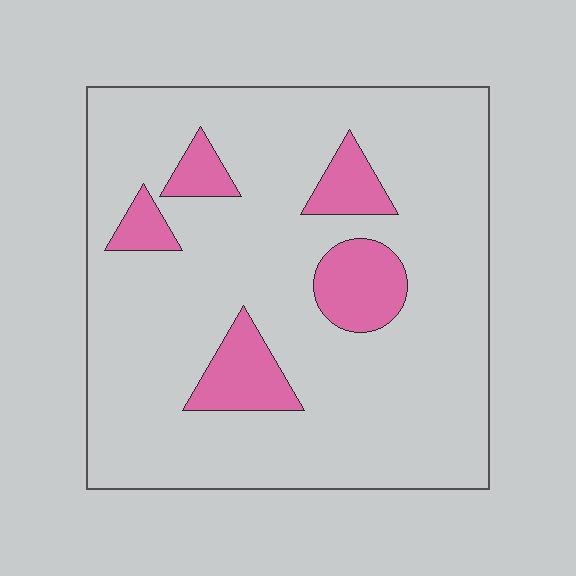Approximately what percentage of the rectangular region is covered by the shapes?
Approximately 15%.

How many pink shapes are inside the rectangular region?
5.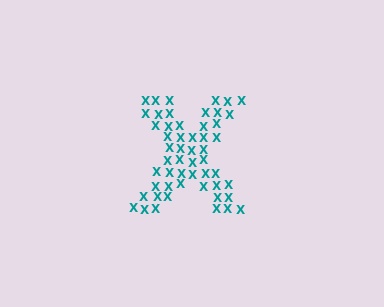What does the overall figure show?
The overall figure shows the letter X.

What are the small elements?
The small elements are letter X's.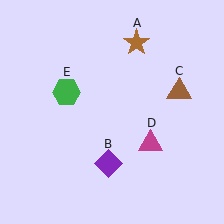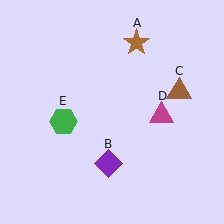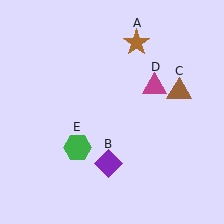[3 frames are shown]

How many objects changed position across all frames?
2 objects changed position: magenta triangle (object D), green hexagon (object E).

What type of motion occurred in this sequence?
The magenta triangle (object D), green hexagon (object E) rotated counterclockwise around the center of the scene.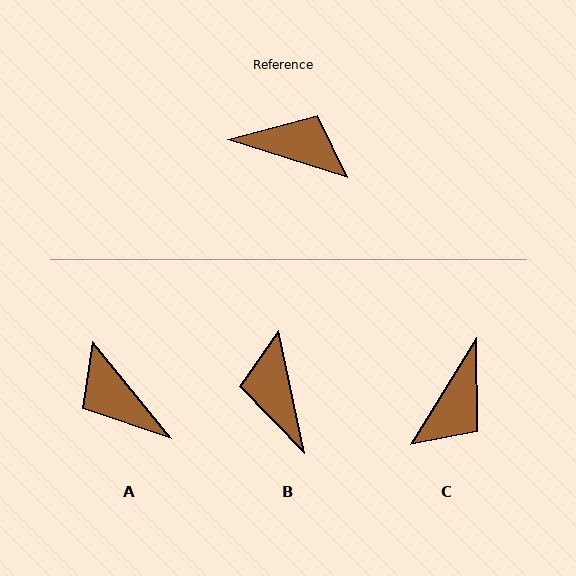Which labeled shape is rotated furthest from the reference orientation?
A, about 146 degrees away.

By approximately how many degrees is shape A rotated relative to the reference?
Approximately 146 degrees counter-clockwise.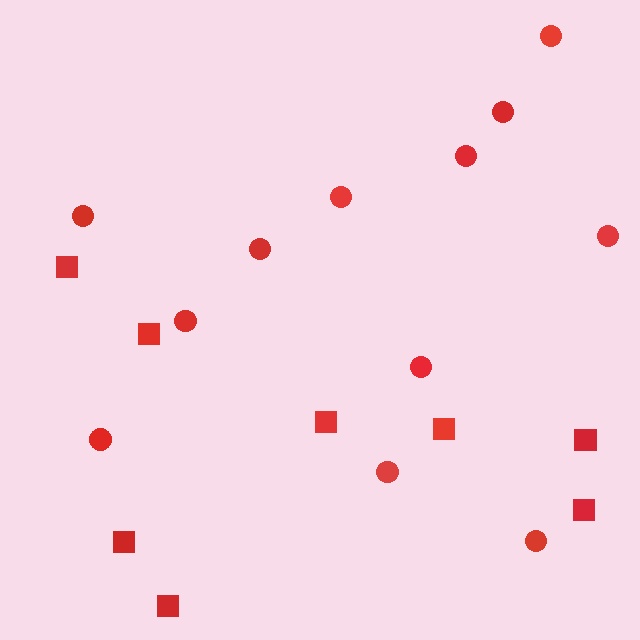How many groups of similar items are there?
There are 2 groups: one group of squares (8) and one group of circles (12).